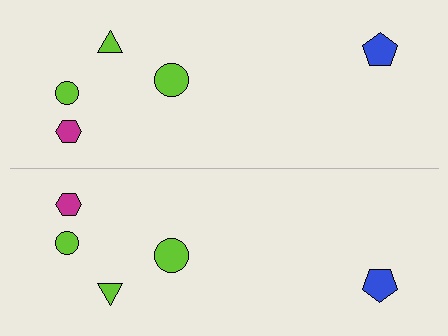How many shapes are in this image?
There are 10 shapes in this image.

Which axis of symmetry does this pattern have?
The pattern has a horizontal axis of symmetry running through the center of the image.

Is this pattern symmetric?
Yes, this pattern has bilateral (reflection) symmetry.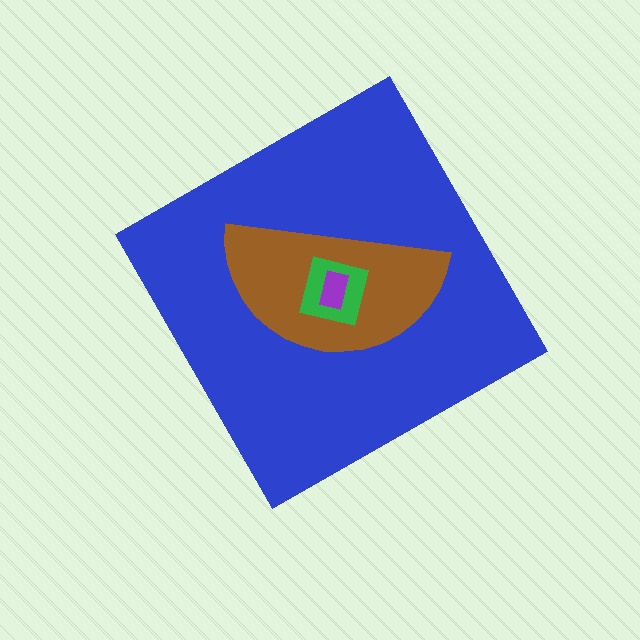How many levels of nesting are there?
4.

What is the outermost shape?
The blue diamond.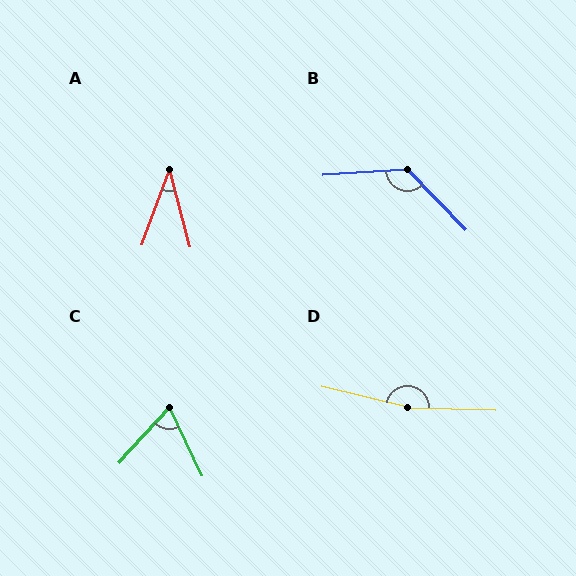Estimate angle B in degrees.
Approximately 131 degrees.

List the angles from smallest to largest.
A (35°), C (67°), B (131°), D (168°).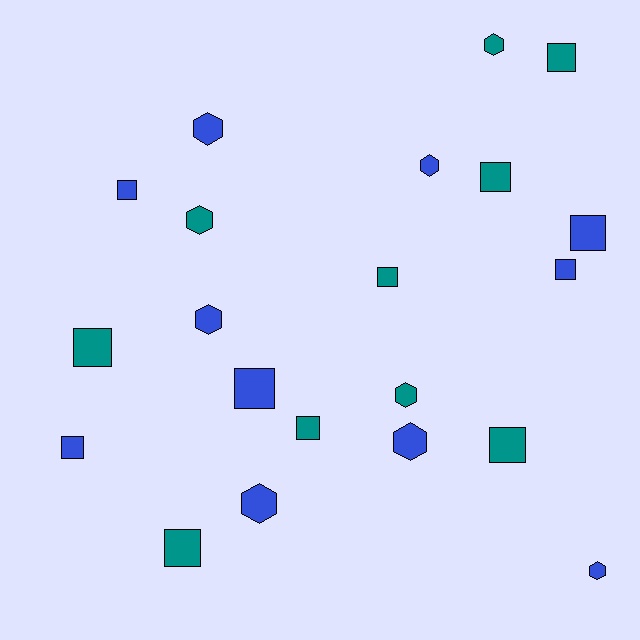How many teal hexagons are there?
There are 3 teal hexagons.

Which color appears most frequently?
Blue, with 11 objects.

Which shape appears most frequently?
Square, with 12 objects.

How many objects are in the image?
There are 21 objects.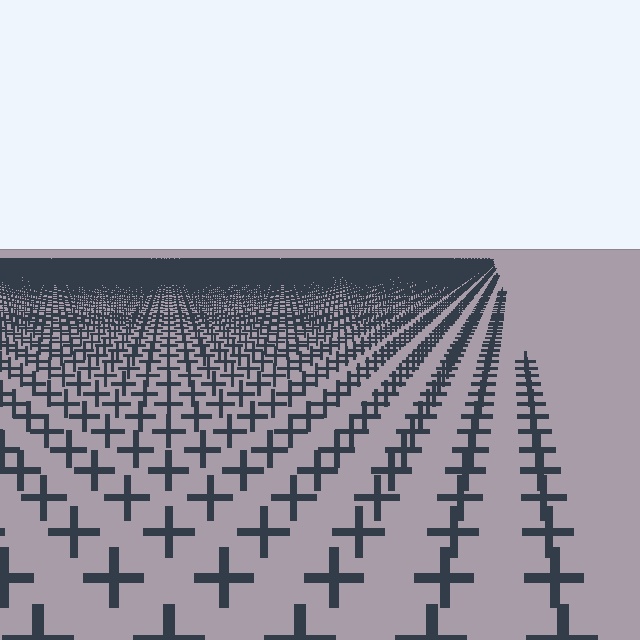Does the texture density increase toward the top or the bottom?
Density increases toward the top.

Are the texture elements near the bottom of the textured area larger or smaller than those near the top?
Larger. Near the bottom, elements are closer to the viewer and appear at a bigger on-screen size.